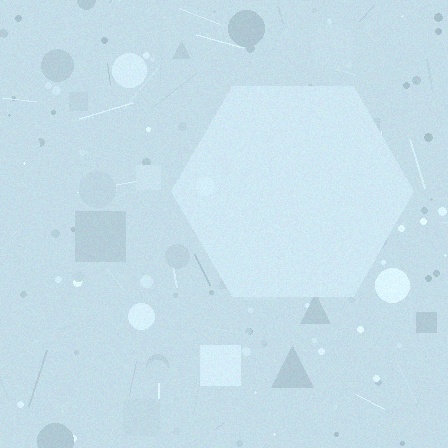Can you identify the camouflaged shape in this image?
The camouflaged shape is a hexagon.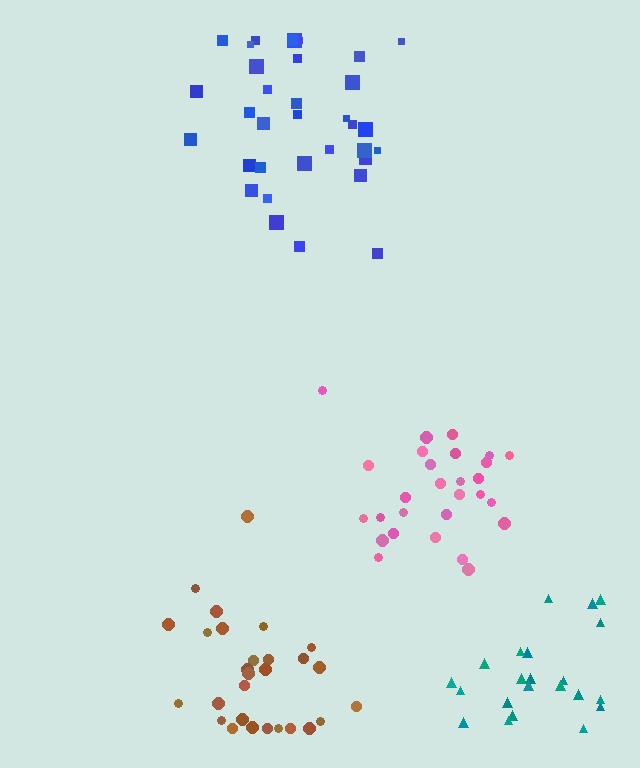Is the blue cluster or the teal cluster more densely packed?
Blue.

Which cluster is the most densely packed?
Pink.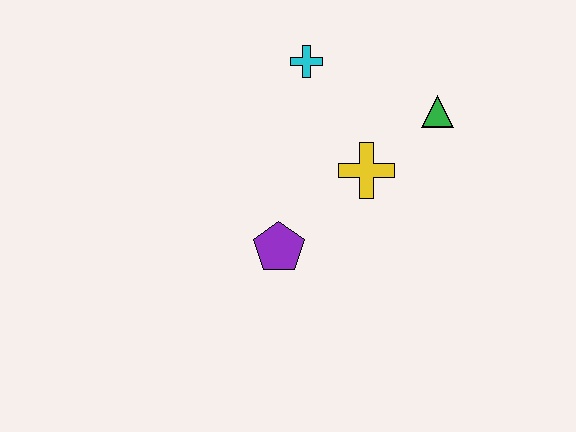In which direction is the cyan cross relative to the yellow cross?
The cyan cross is above the yellow cross.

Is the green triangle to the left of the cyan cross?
No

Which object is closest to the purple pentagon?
The yellow cross is closest to the purple pentagon.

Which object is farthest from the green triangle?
The purple pentagon is farthest from the green triangle.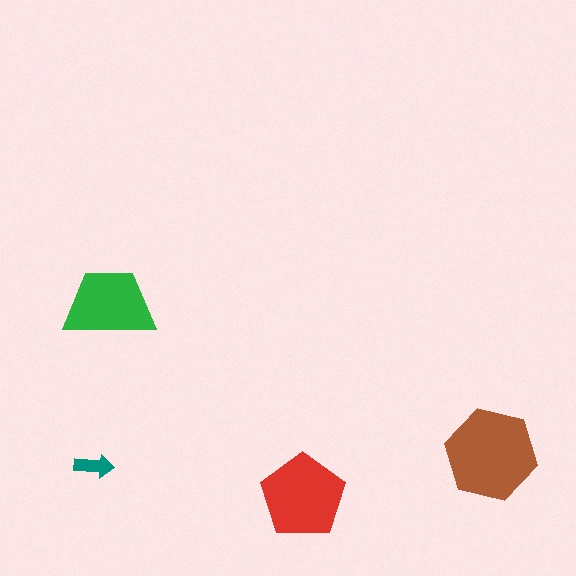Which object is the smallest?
The teal arrow.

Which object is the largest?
The brown hexagon.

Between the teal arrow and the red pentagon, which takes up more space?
The red pentagon.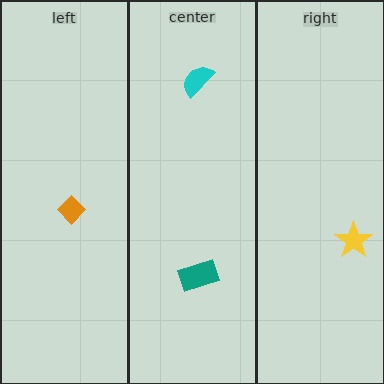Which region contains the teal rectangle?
The center region.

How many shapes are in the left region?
1.